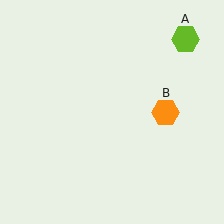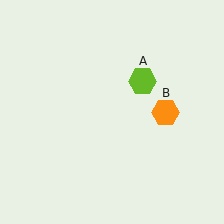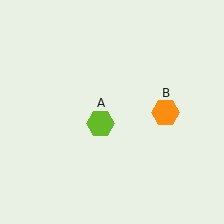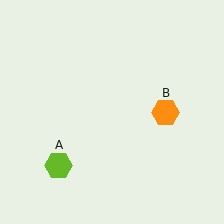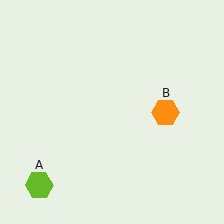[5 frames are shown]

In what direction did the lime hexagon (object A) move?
The lime hexagon (object A) moved down and to the left.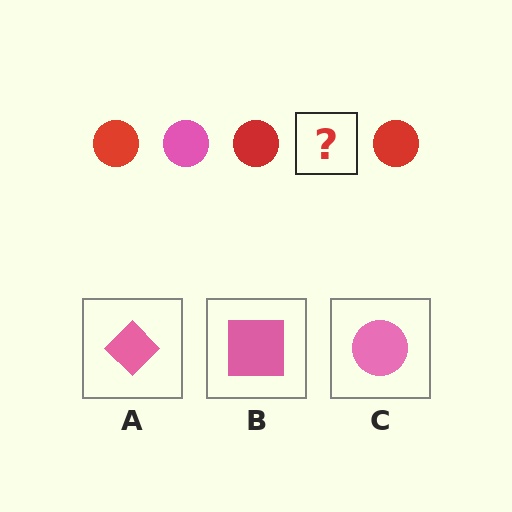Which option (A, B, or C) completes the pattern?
C.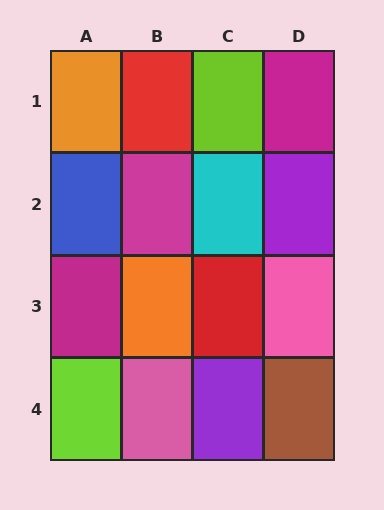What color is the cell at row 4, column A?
Lime.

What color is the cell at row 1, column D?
Magenta.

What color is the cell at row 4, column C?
Purple.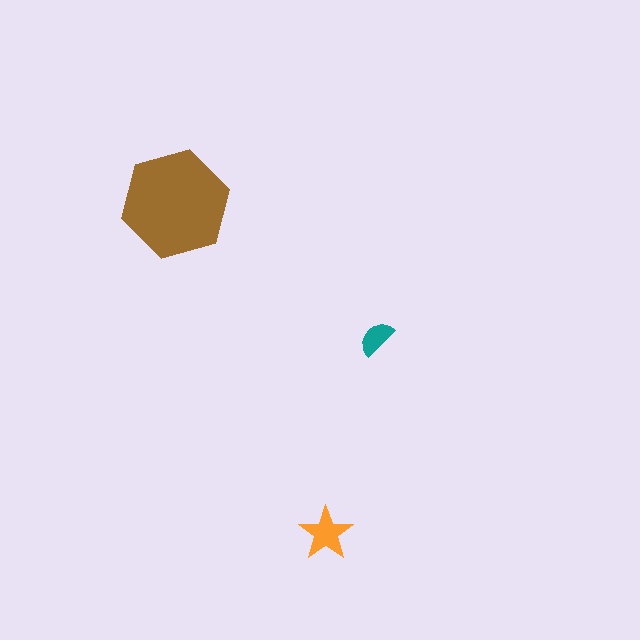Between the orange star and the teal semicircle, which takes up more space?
The orange star.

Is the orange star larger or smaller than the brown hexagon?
Smaller.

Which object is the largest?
The brown hexagon.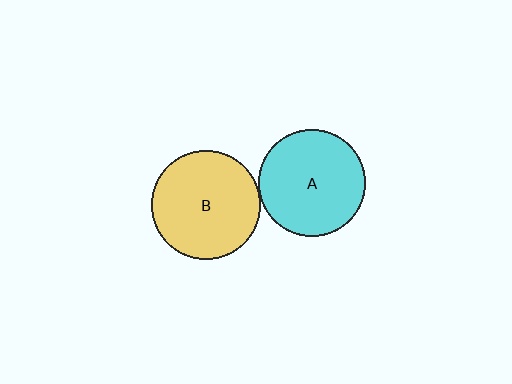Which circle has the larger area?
Circle B (yellow).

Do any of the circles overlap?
No, none of the circles overlap.